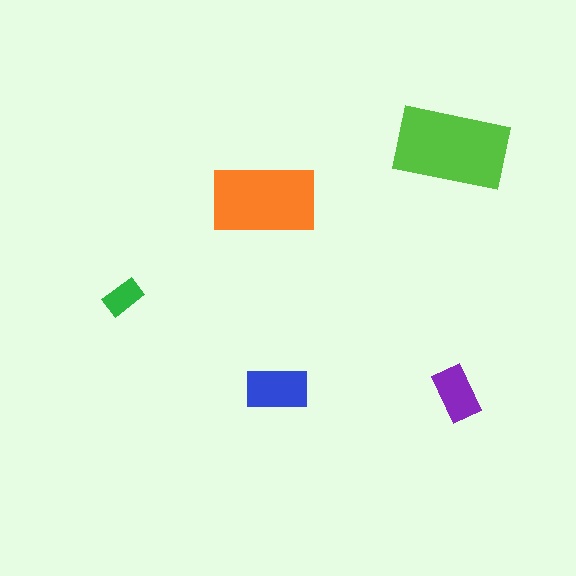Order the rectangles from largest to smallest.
the lime one, the orange one, the blue one, the purple one, the green one.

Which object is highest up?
The lime rectangle is topmost.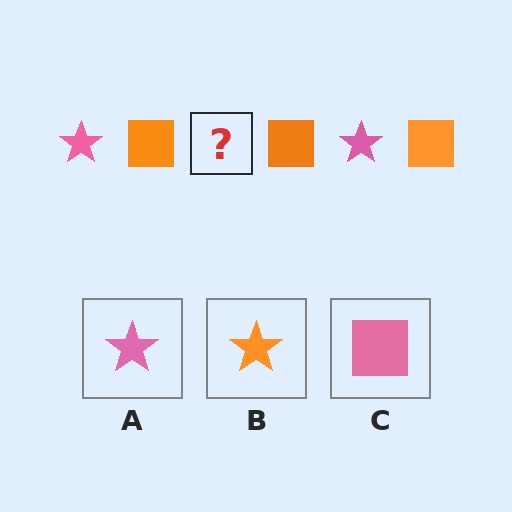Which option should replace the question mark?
Option A.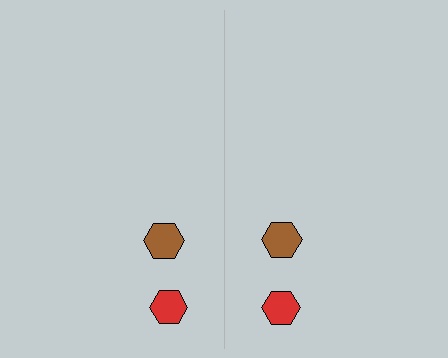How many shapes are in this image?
There are 4 shapes in this image.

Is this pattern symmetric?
Yes, this pattern has bilateral (reflection) symmetry.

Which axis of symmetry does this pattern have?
The pattern has a vertical axis of symmetry running through the center of the image.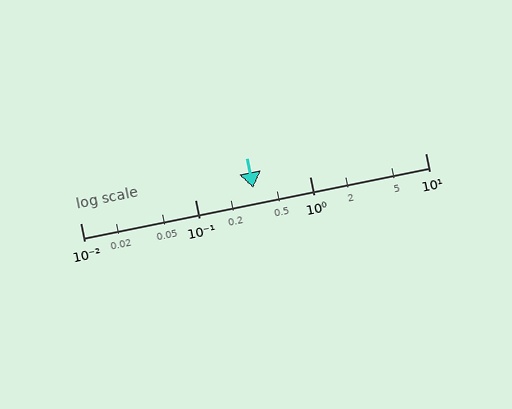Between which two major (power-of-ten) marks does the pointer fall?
The pointer is between 0.1 and 1.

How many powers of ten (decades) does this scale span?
The scale spans 3 decades, from 0.01 to 10.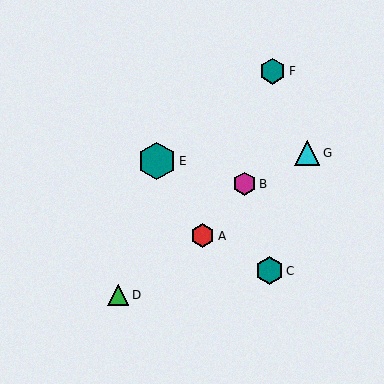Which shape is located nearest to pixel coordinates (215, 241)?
The red hexagon (labeled A) at (203, 236) is nearest to that location.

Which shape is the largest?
The teal hexagon (labeled E) is the largest.